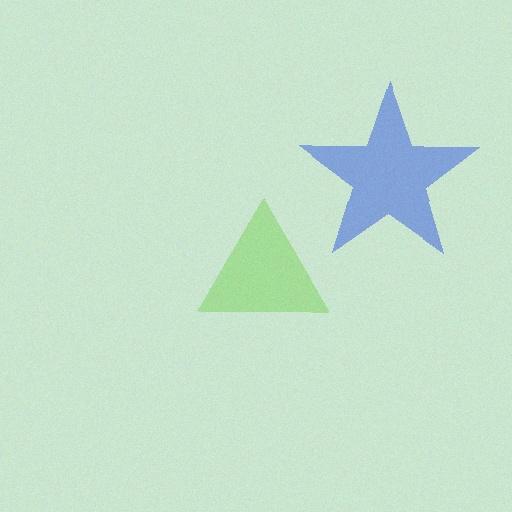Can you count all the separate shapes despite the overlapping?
Yes, there are 2 separate shapes.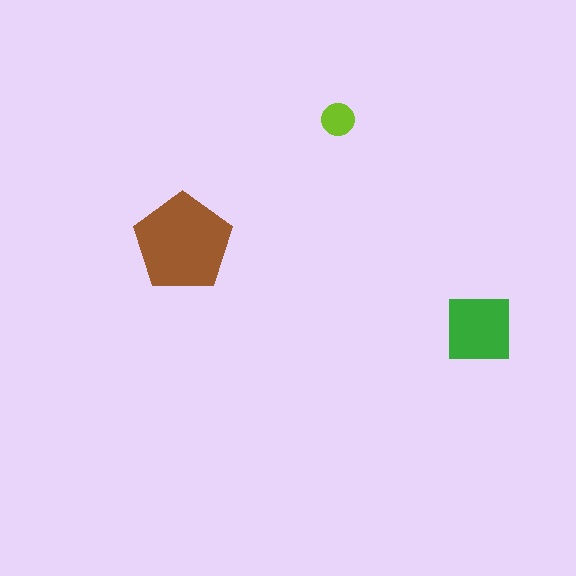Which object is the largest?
The brown pentagon.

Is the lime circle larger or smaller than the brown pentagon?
Smaller.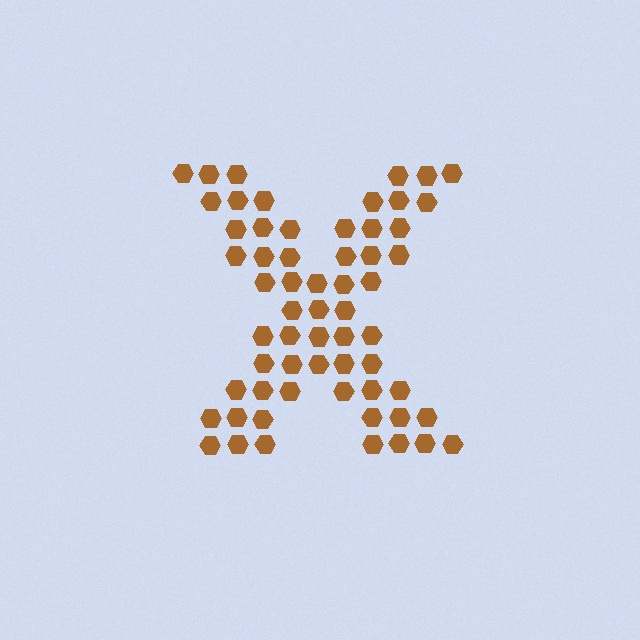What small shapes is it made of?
It is made of small hexagons.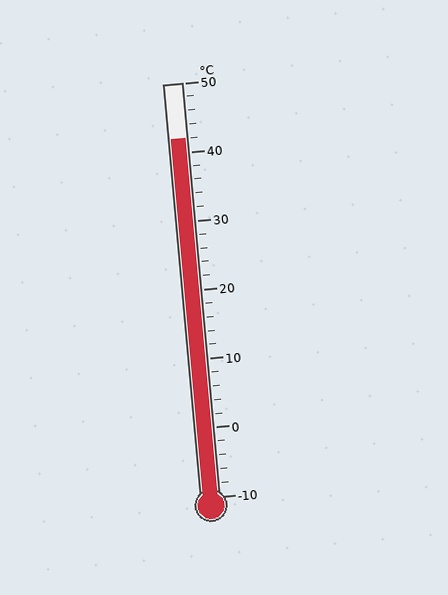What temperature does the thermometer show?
The thermometer shows approximately 42°C.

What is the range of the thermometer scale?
The thermometer scale ranges from -10°C to 50°C.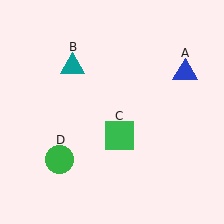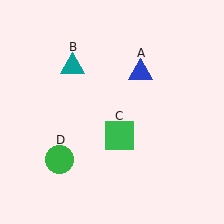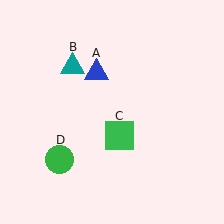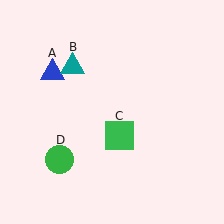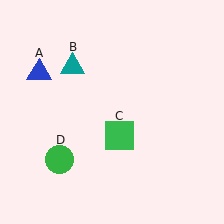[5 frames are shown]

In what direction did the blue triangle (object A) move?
The blue triangle (object A) moved left.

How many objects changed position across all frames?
1 object changed position: blue triangle (object A).